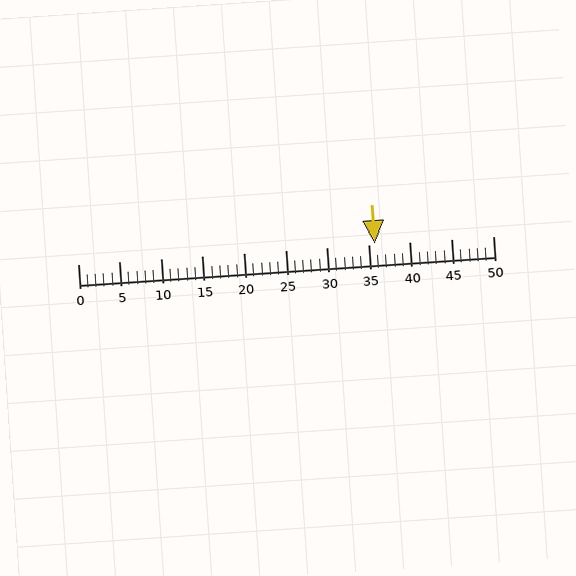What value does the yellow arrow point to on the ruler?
The yellow arrow points to approximately 36.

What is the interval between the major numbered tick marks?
The major tick marks are spaced 5 units apart.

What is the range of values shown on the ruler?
The ruler shows values from 0 to 50.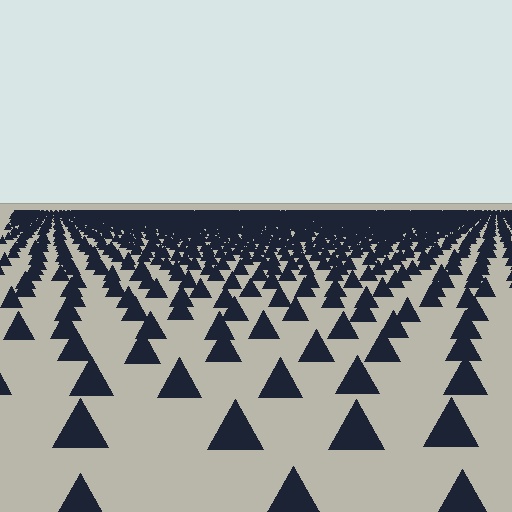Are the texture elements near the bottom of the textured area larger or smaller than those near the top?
Larger. Near the bottom, elements are closer to the viewer and appear at a bigger on-screen size.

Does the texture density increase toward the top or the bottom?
Density increases toward the top.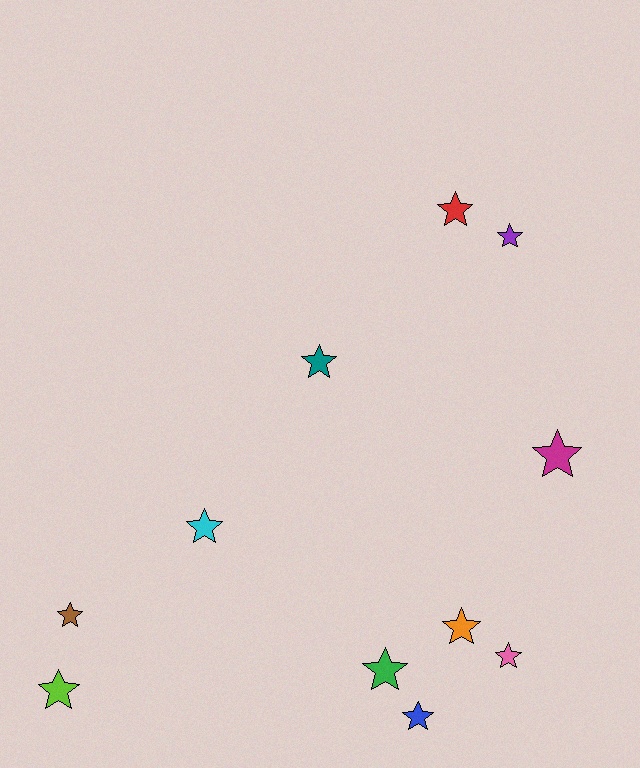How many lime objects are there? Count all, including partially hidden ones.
There is 1 lime object.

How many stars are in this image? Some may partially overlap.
There are 11 stars.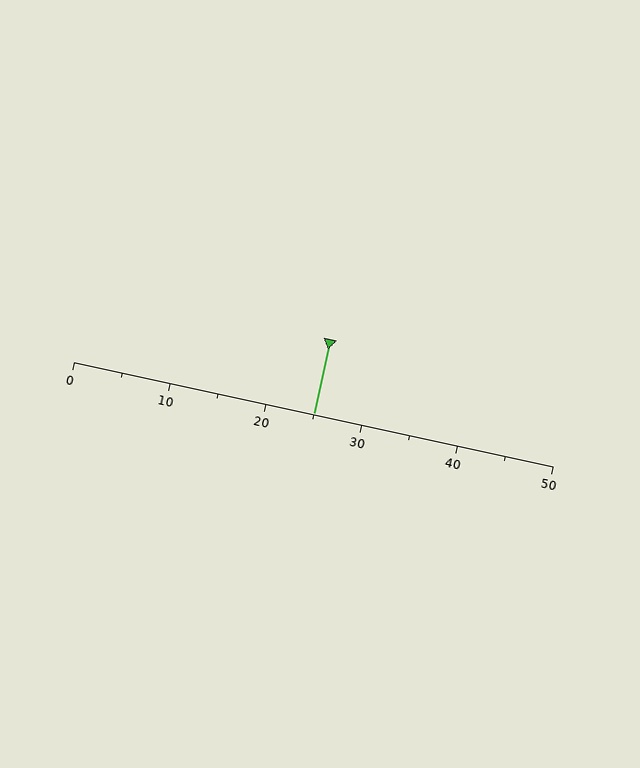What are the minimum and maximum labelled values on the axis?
The axis runs from 0 to 50.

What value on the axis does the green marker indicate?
The marker indicates approximately 25.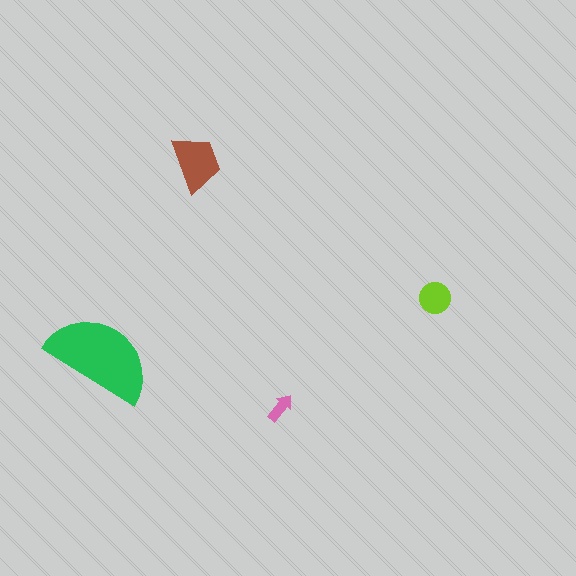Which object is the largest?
The green semicircle.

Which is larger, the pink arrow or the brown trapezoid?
The brown trapezoid.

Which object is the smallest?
The pink arrow.